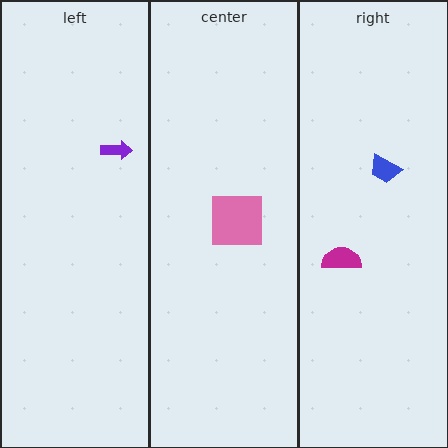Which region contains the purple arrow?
The left region.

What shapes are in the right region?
The blue trapezoid, the magenta semicircle.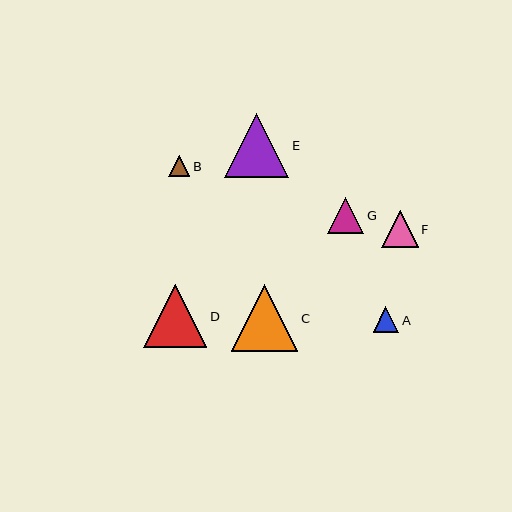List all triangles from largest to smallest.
From largest to smallest: C, E, D, F, G, A, B.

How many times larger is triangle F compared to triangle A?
Triangle F is approximately 1.4 times the size of triangle A.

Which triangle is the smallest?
Triangle B is the smallest with a size of approximately 21 pixels.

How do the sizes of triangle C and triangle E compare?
Triangle C and triangle E are approximately the same size.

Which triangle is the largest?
Triangle C is the largest with a size of approximately 66 pixels.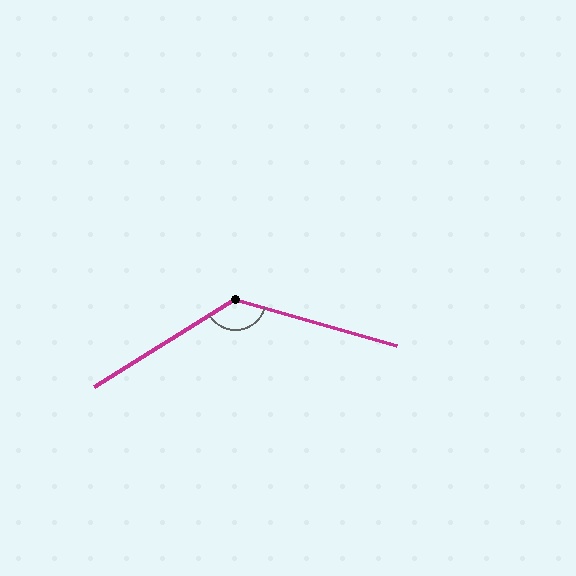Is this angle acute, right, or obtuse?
It is obtuse.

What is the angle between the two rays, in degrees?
Approximately 132 degrees.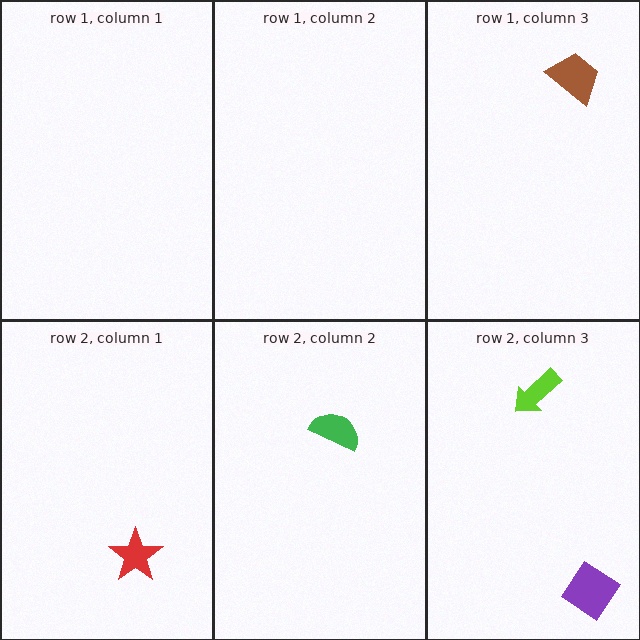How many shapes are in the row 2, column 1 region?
1.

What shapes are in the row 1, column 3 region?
The brown trapezoid.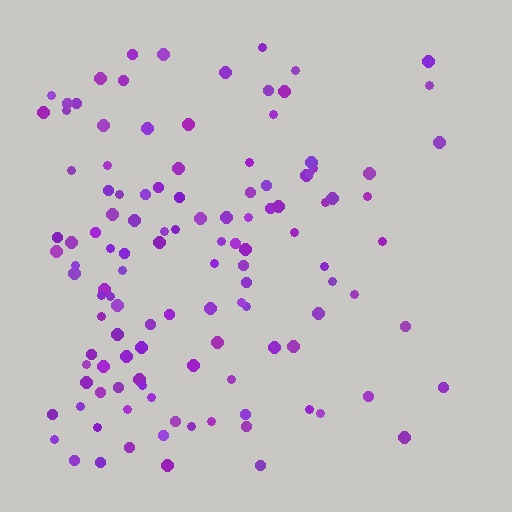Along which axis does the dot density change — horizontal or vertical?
Horizontal.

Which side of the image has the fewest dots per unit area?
The right.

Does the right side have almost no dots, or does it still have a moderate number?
Still a moderate number, just noticeably fewer than the left.